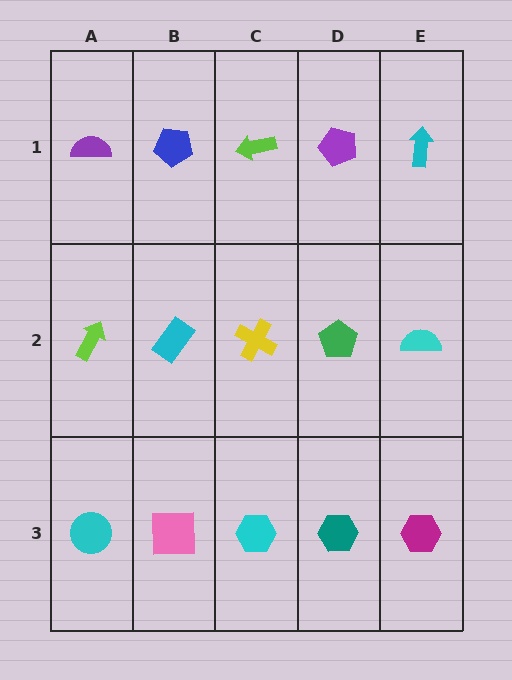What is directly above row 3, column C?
A yellow cross.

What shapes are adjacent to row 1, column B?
A cyan rectangle (row 2, column B), a purple semicircle (row 1, column A), a lime arrow (row 1, column C).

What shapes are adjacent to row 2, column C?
A lime arrow (row 1, column C), a cyan hexagon (row 3, column C), a cyan rectangle (row 2, column B), a green pentagon (row 2, column D).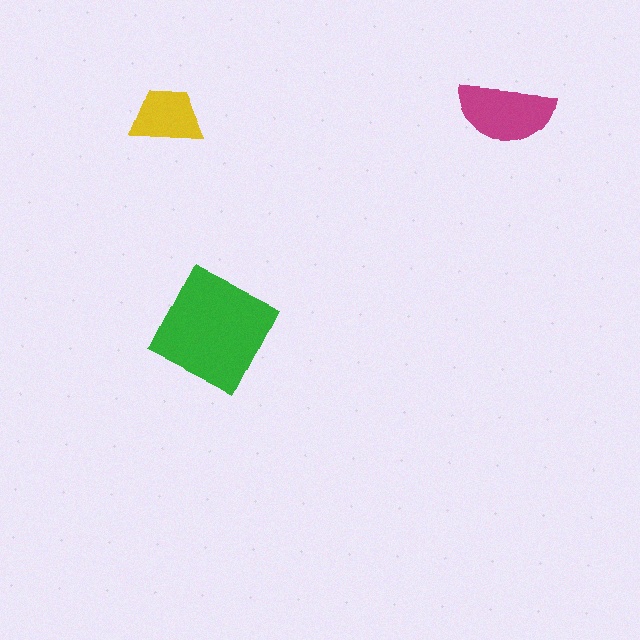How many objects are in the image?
There are 3 objects in the image.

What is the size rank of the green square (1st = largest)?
1st.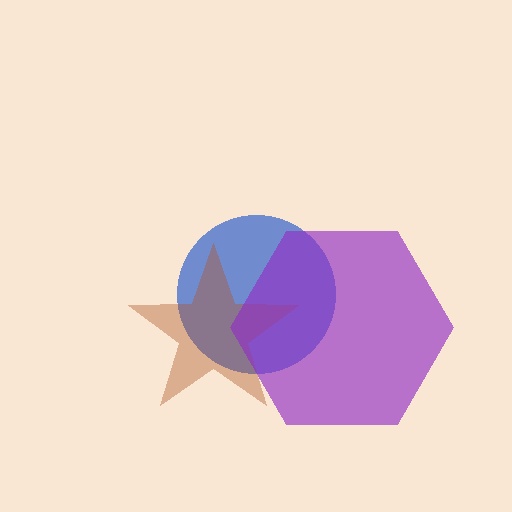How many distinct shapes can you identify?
There are 3 distinct shapes: a blue circle, a brown star, a purple hexagon.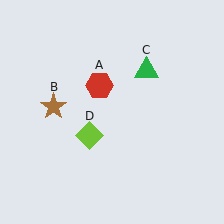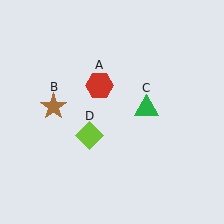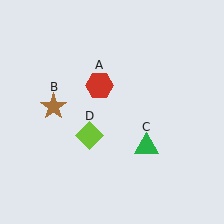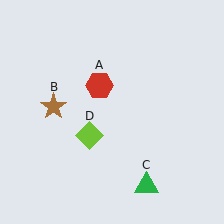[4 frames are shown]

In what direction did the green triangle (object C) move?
The green triangle (object C) moved down.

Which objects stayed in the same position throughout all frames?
Red hexagon (object A) and brown star (object B) and lime diamond (object D) remained stationary.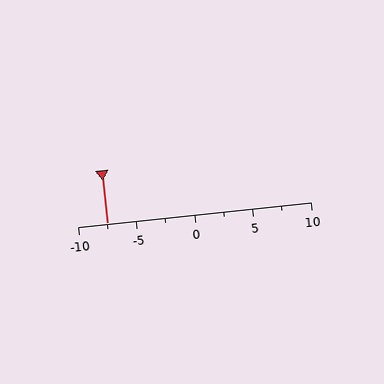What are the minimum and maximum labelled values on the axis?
The axis runs from -10 to 10.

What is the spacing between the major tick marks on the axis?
The major ticks are spaced 5 apart.